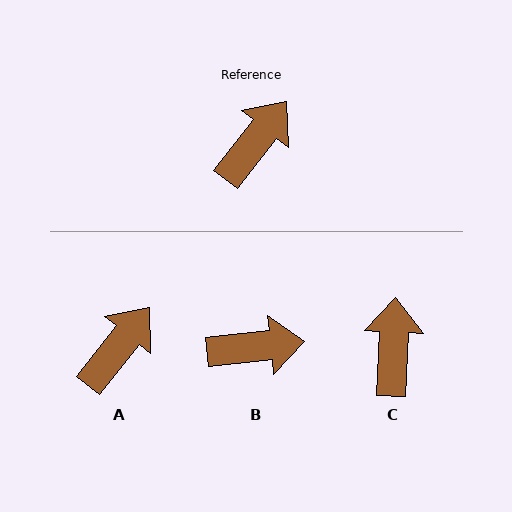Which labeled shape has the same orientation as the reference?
A.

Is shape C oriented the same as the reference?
No, it is off by about 35 degrees.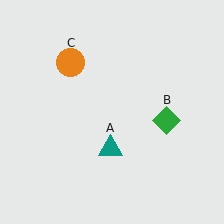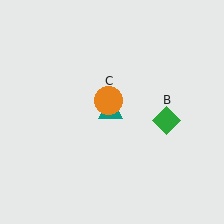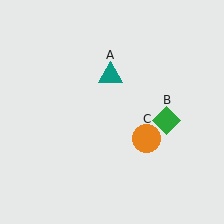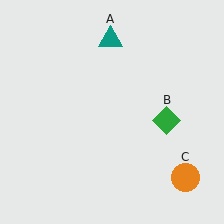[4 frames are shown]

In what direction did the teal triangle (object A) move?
The teal triangle (object A) moved up.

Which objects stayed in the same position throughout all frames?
Green diamond (object B) remained stationary.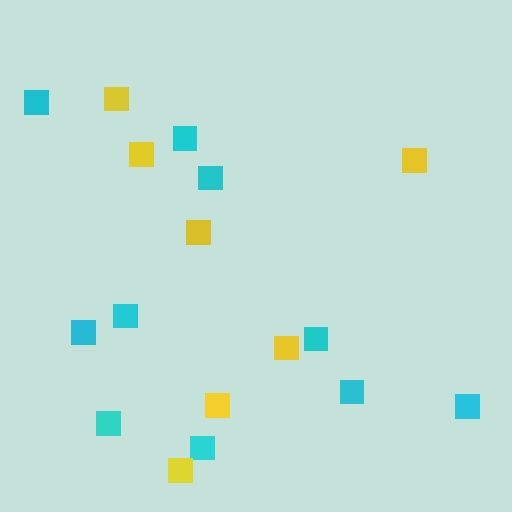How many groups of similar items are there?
There are 2 groups: one group of cyan squares (10) and one group of yellow squares (7).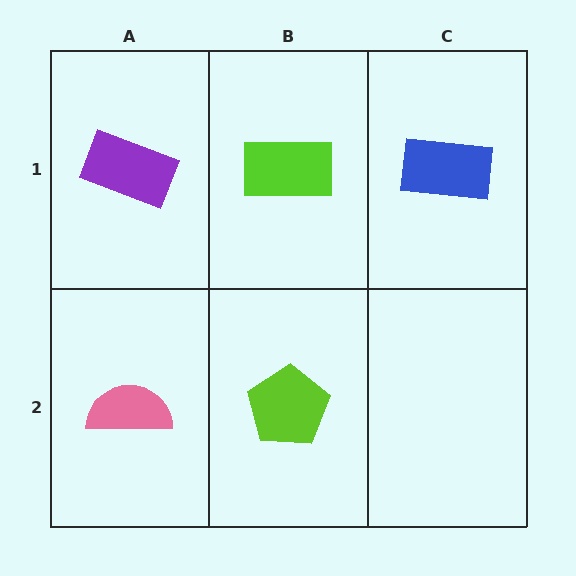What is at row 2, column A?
A pink semicircle.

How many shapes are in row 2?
2 shapes.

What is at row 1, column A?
A purple rectangle.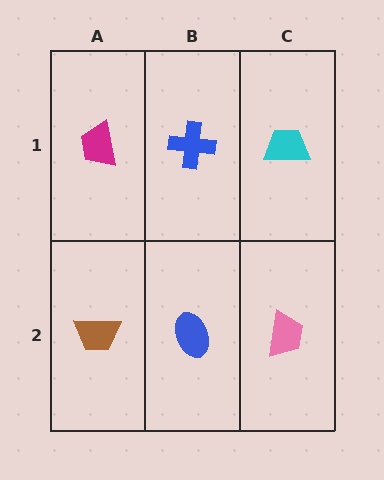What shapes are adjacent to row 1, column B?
A blue ellipse (row 2, column B), a magenta trapezoid (row 1, column A), a cyan trapezoid (row 1, column C).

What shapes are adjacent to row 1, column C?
A pink trapezoid (row 2, column C), a blue cross (row 1, column B).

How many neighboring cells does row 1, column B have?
3.